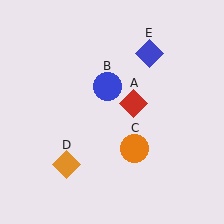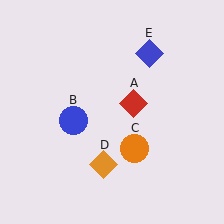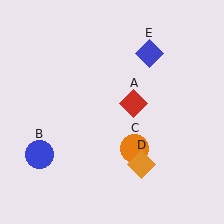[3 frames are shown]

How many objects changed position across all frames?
2 objects changed position: blue circle (object B), orange diamond (object D).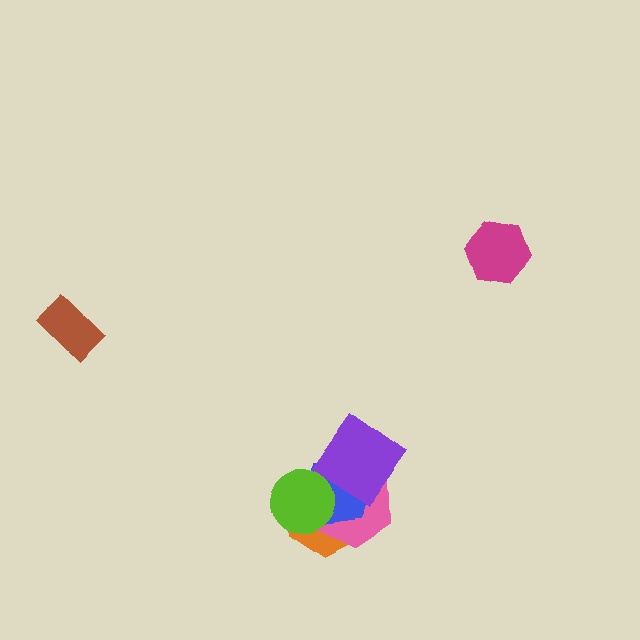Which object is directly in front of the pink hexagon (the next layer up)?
The blue hexagon is directly in front of the pink hexagon.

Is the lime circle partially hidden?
Yes, it is partially covered by another shape.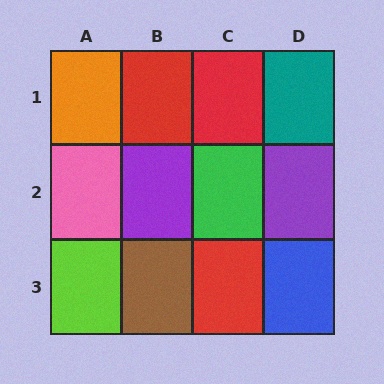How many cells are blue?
1 cell is blue.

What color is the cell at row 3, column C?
Red.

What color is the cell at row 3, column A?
Lime.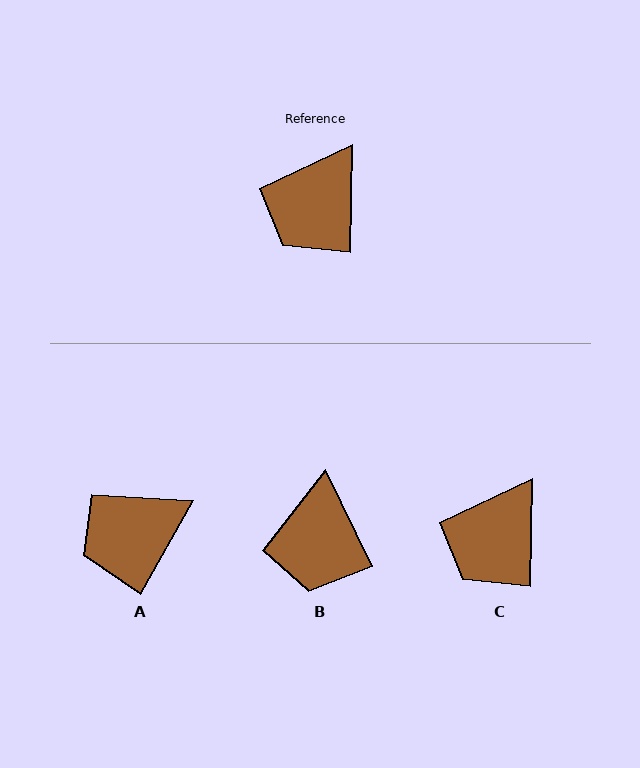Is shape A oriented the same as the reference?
No, it is off by about 29 degrees.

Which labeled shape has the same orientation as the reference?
C.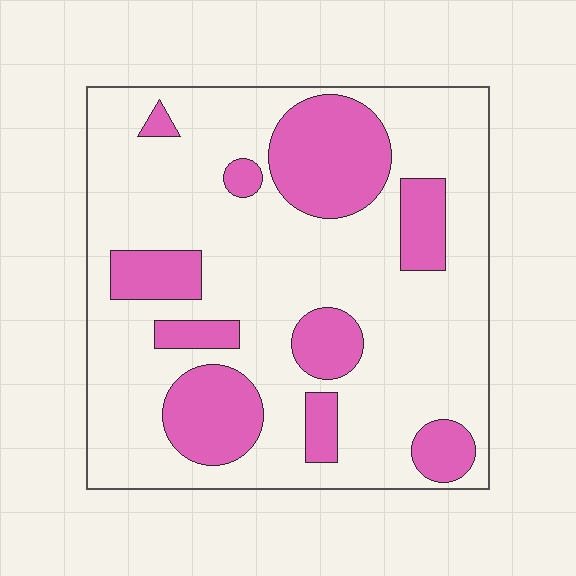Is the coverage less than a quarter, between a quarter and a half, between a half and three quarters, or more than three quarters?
Between a quarter and a half.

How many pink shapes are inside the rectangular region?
10.